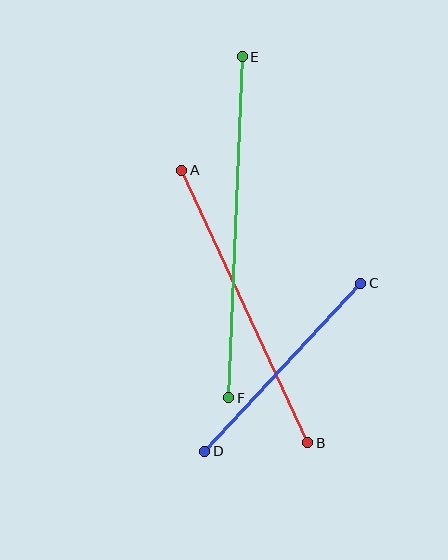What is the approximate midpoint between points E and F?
The midpoint is at approximately (235, 227) pixels.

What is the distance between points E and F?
The distance is approximately 341 pixels.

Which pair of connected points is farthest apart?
Points E and F are farthest apart.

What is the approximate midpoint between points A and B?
The midpoint is at approximately (245, 307) pixels.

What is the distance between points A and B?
The distance is approximately 300 pixels.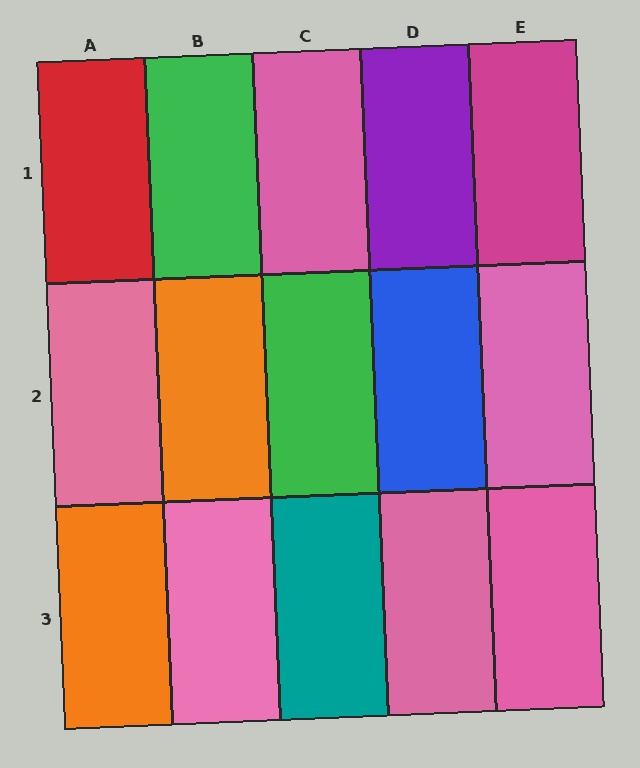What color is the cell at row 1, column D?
Purple.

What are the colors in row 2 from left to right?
Pink, orange, green, blue, pink.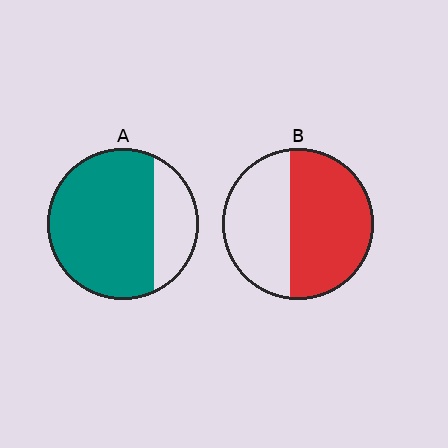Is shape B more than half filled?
Yes.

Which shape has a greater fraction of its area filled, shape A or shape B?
Shape A.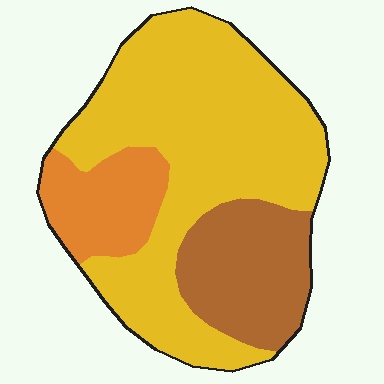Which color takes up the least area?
Orange, at roughly 15%.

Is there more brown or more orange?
Brown.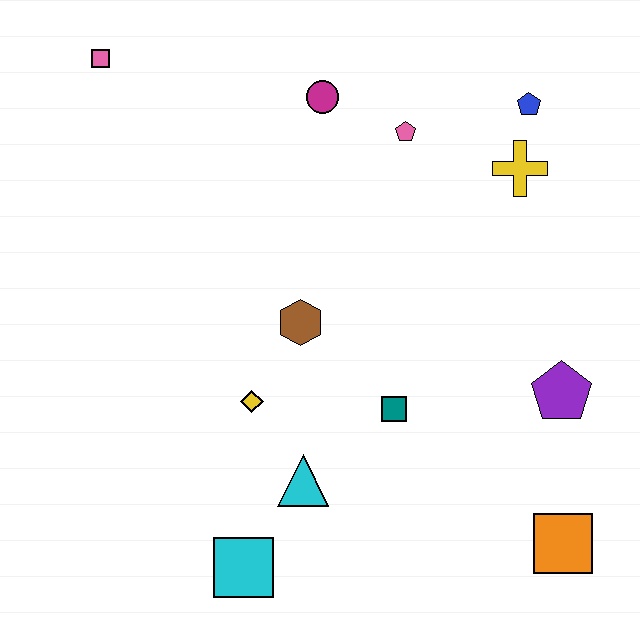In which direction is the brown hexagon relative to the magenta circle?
The brown hexagon is below the magenta circle.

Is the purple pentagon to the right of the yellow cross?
Yes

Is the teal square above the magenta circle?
No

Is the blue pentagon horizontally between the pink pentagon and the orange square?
Yes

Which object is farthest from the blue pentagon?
The cyan square is farthest from the blue pentagon.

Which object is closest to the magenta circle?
The pink pentagon is closest to the magenta circle.